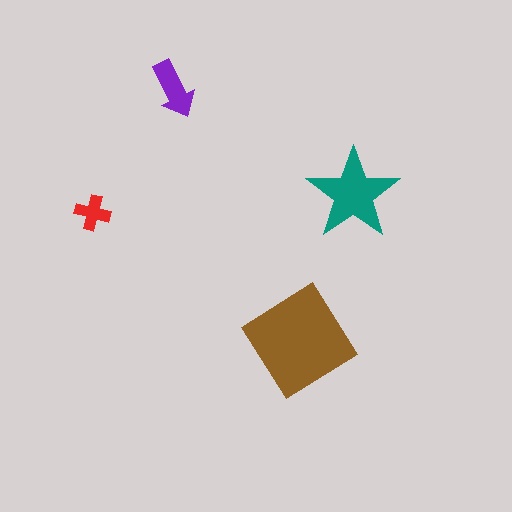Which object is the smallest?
The red cross.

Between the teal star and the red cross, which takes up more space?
The teal star.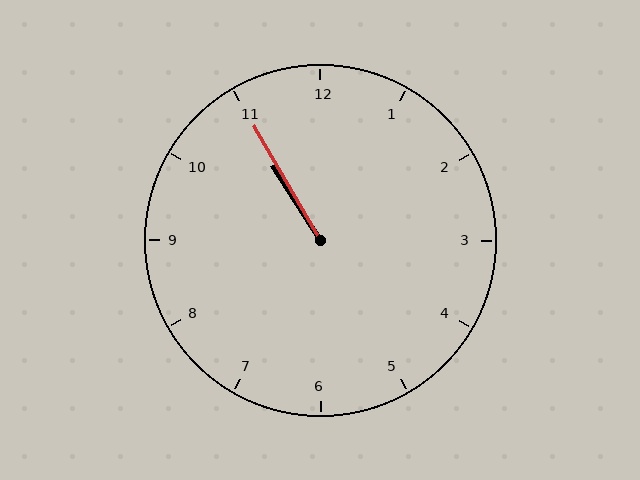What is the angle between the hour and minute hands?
Approximately 2 degrees.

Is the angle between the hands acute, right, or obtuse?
It is acute.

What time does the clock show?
10:55.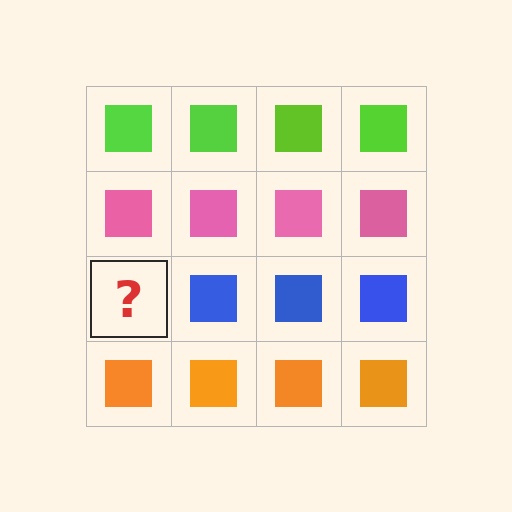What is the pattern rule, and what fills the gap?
The rule is that each row has a consistent color. The gap should be filled with a blue square.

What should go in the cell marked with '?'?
The missing cell should contain a blue square.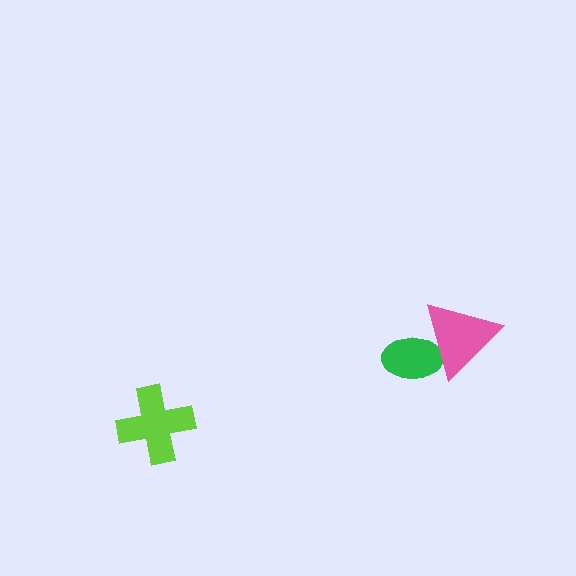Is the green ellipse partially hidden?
Yes, it is partially covered by another shape.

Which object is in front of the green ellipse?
The pink triangle is in front of the green ellipse.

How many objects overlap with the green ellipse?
1 object overlaps with the green ellipse.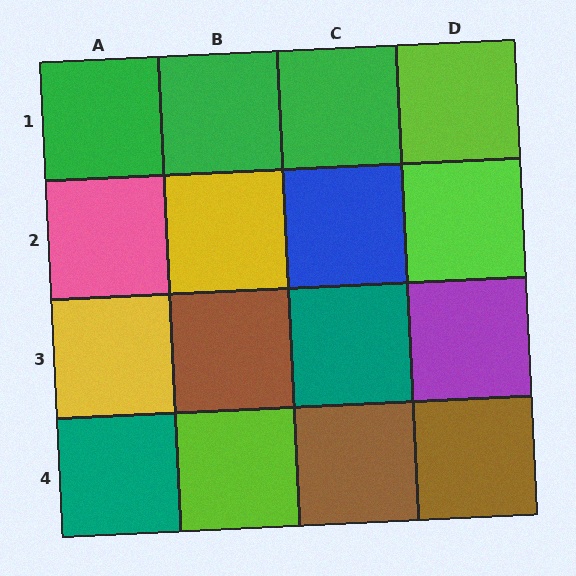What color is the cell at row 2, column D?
Lime.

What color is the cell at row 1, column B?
Green.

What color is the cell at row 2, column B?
Yellow.